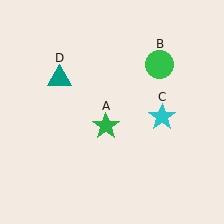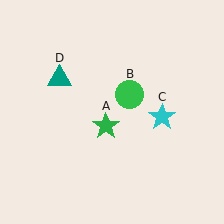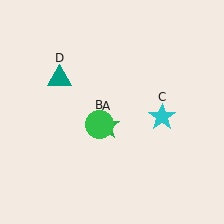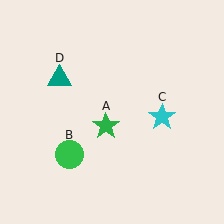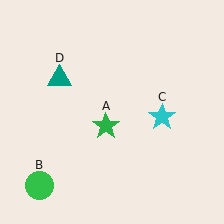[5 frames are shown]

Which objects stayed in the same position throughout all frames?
Green star (object A) and cyan star (object C) and teal triangle (object D) remained stationary.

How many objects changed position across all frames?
1 object changed position: green circle (object B).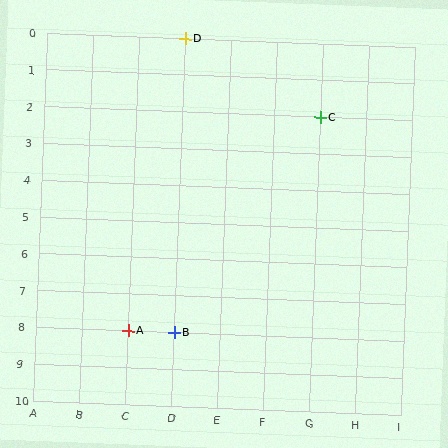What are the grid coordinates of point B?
Point B is at grid coordinates (D, 8).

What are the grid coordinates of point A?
Point A is at grid coordinates (C, 8).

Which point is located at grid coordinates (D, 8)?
Point B is at (D, 8).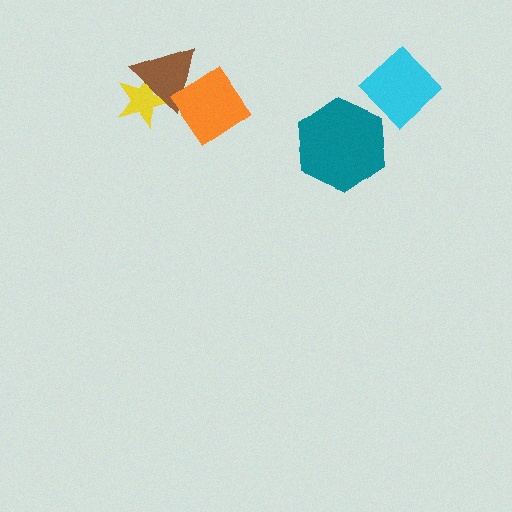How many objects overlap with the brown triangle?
2 objects overlap with the brown triangle.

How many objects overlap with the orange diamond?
1 object overlaps with the orange diamond.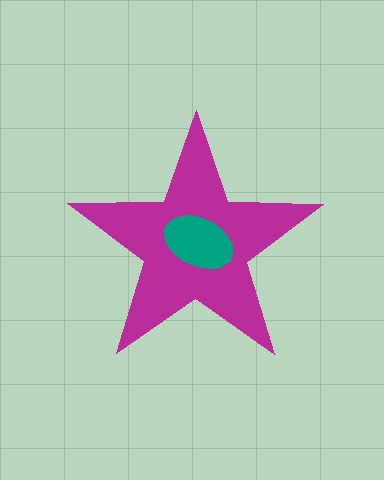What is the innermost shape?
The teal ellipse.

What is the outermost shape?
The magenta star.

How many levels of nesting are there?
2.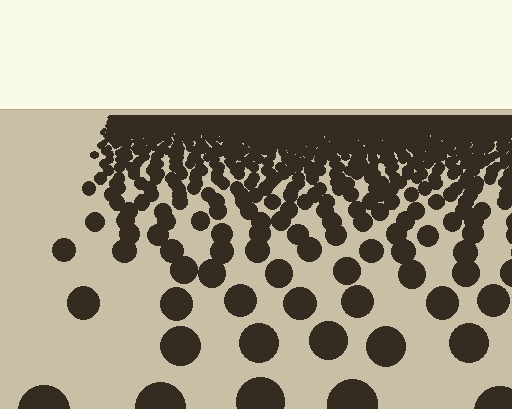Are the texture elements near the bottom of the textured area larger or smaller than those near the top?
Larger. Near the bottom, elements are closer to the viewer and appear at a bigger on-screen size.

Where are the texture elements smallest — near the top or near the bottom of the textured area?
Near the top.